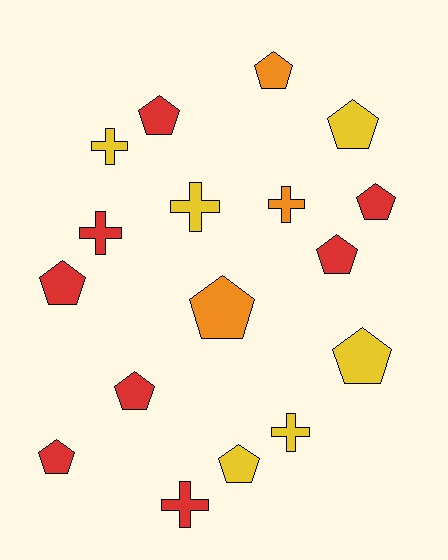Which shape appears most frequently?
Pentagon, with 11 objects.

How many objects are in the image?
There are 17 objects.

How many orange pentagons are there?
There are 2 orange pentagons.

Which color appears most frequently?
Red, with 8 objects.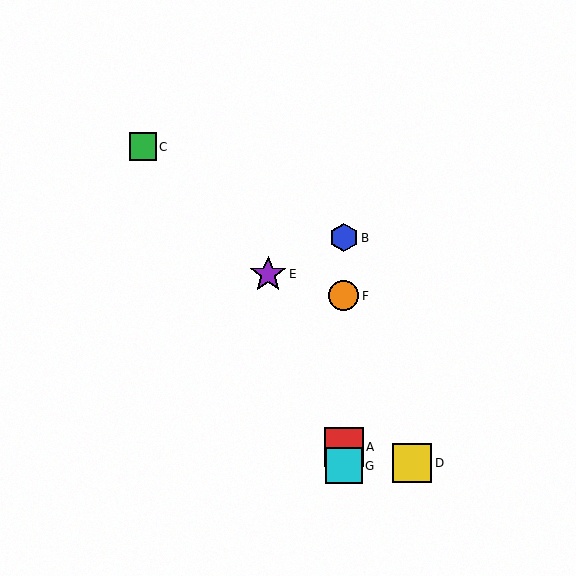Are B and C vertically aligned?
No, B is at x≈344 and C is at x≈143.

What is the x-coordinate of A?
Object A is at x≈344.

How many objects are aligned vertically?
4 objects (A, B, F, G) are aligned vertically.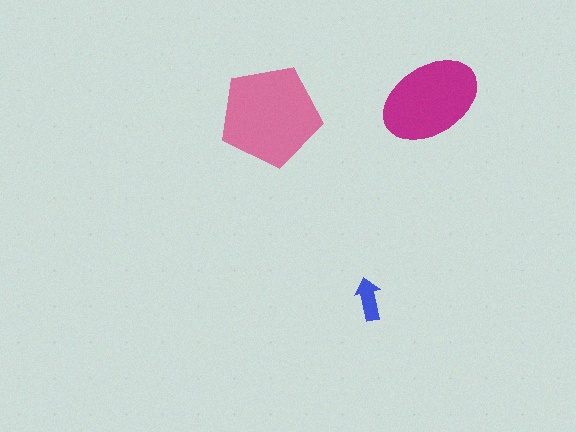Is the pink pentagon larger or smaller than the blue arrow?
Larger.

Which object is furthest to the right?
The magenta ellipse is rightmost.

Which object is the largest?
The pink pentagon.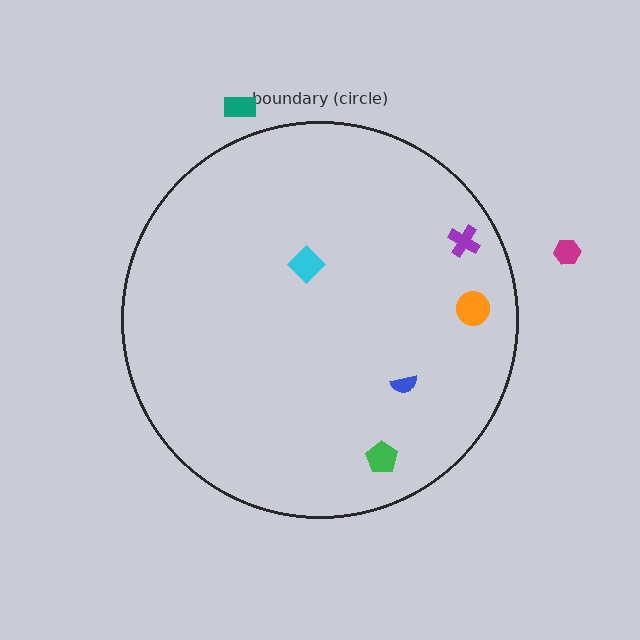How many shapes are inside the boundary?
5 inside, 2 outside.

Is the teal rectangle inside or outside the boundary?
Outside.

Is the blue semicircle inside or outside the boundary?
Inside.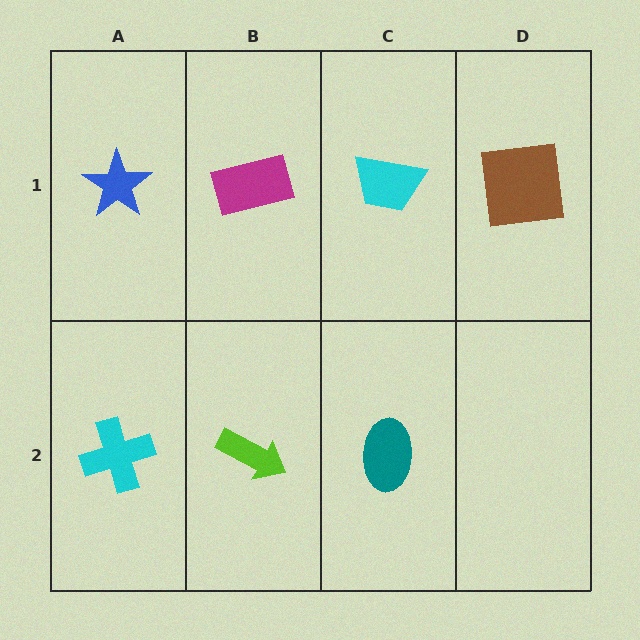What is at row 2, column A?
A cyan cross.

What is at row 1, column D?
A brown square.